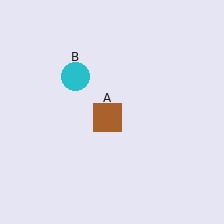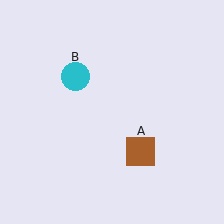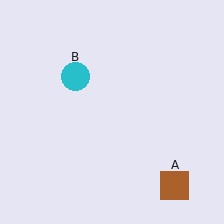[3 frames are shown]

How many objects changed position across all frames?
1 object changed position: brown square (object A).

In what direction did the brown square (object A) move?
The brown square (object A) moved down and to the right.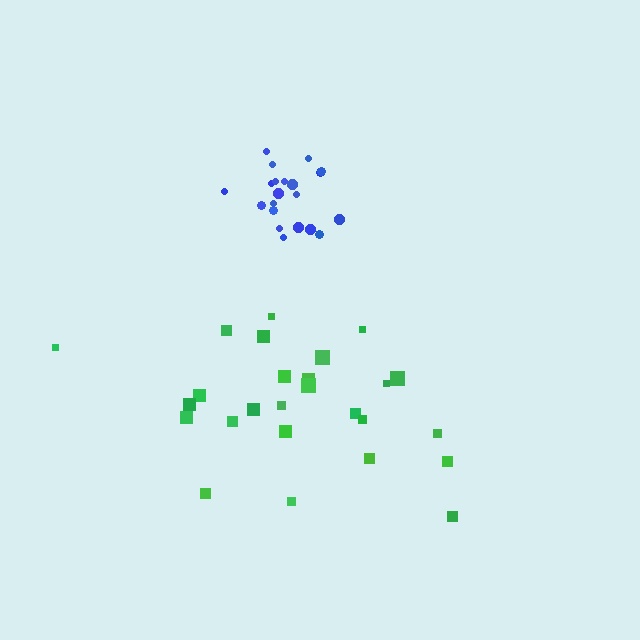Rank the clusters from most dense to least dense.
blue, green.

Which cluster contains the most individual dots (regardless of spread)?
Green (26).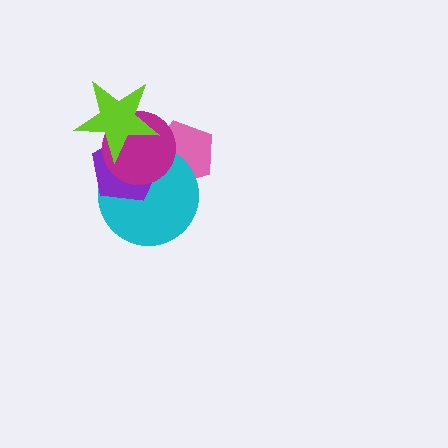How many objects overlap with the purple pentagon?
4 objects overlap with the purple pentagon.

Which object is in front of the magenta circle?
The lime star is in front of the magenta circle.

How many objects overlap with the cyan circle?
4 objects overlap with the cyan circle.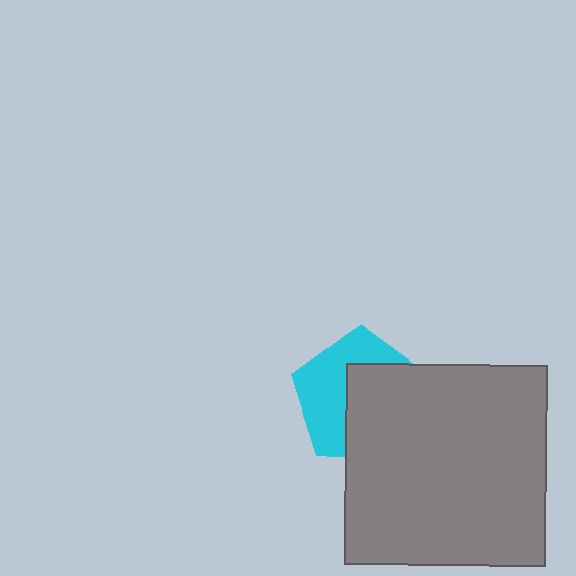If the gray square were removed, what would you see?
You would see the complete cyan pentagon.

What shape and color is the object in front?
The object in front is a gray square.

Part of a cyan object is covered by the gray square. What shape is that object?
It is a pentagon.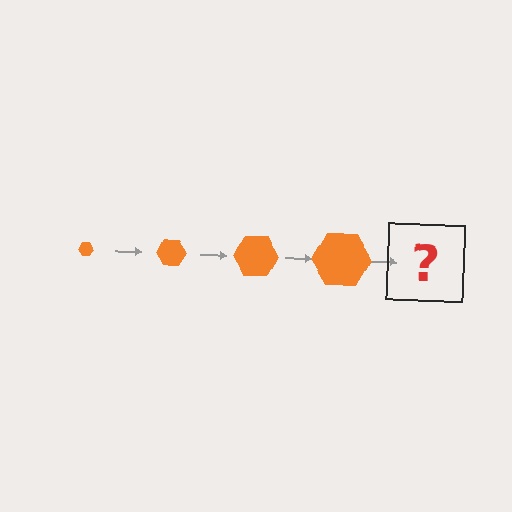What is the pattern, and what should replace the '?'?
The pattern is that the hexagon gets progressively larger each step. The '?' should be an orange hexagon, larger than the previous one.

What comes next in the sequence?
The next element should be an orange hexagon, larger than the previous one.